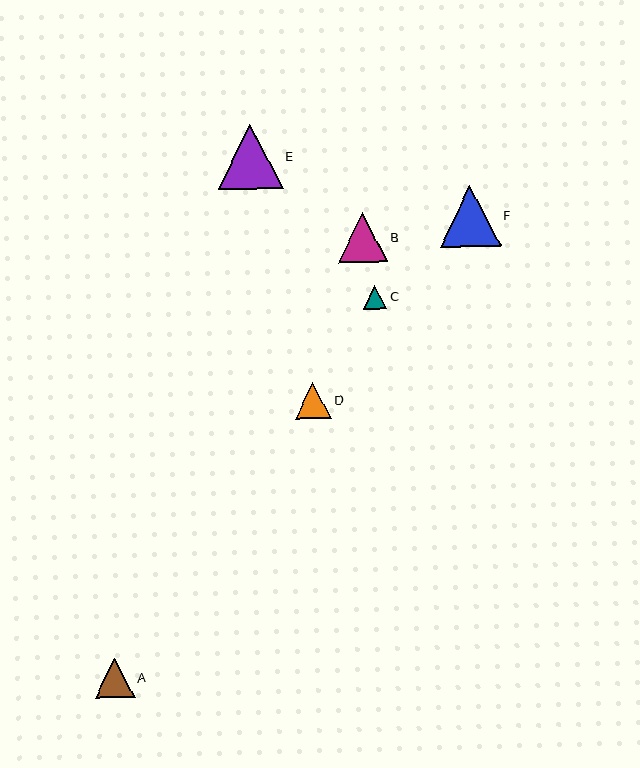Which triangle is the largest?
Triangle E is the largest with a size of approximately 65 pixels.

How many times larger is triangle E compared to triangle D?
Triangle E is approximately 1.8 times the size of triangle D.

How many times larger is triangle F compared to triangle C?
Triangle F is approximately 2.6 times the size of triangle C.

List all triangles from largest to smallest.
From largest to smallest: E, F, B, A, D, C.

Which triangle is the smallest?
Triangle C is the smallest with a size of approximately 24 pixels.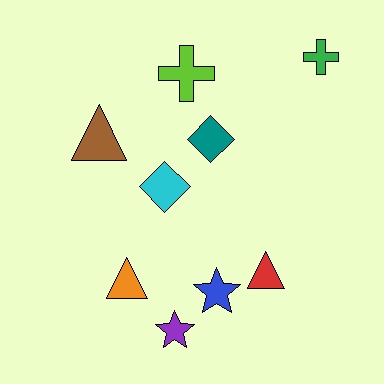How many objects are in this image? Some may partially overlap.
There are 9 objects.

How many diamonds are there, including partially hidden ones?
There are 2 diamonds.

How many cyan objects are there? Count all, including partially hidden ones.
There is 1 cyan object.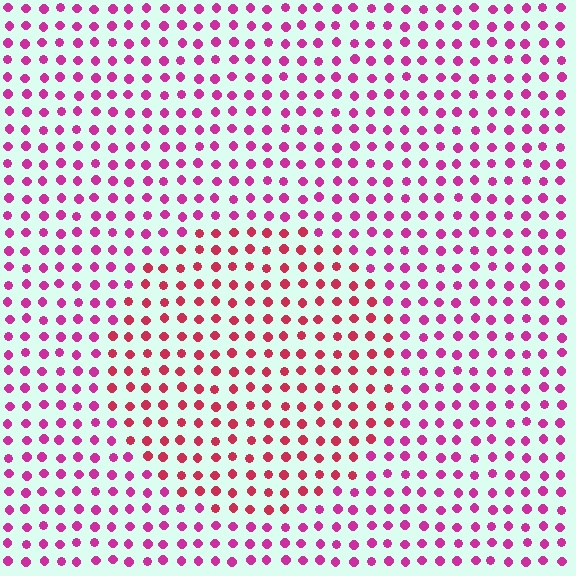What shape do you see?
I see a circle.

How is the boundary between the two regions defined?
The boundary is defined purely by a slight shift in hue (about 29 degrees). Spacing, size, and orientation are identical on both sides.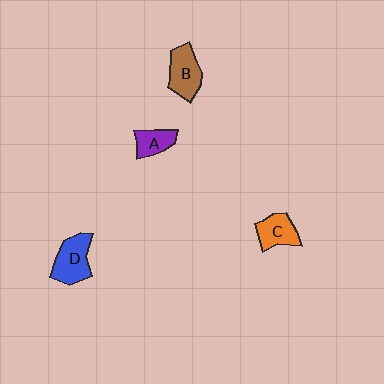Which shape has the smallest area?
Shape A (purple).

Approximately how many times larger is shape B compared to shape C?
Approximately 1.2 times.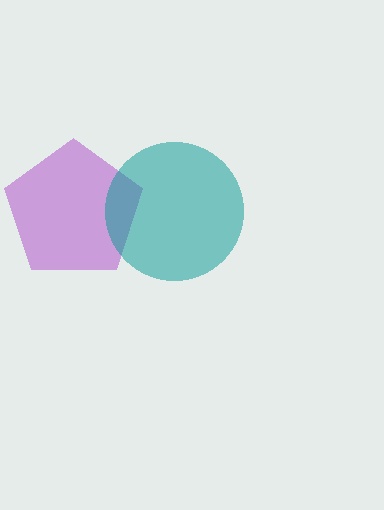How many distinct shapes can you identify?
There are 2 distinct shapes: a purple pentagon, a teal circle.